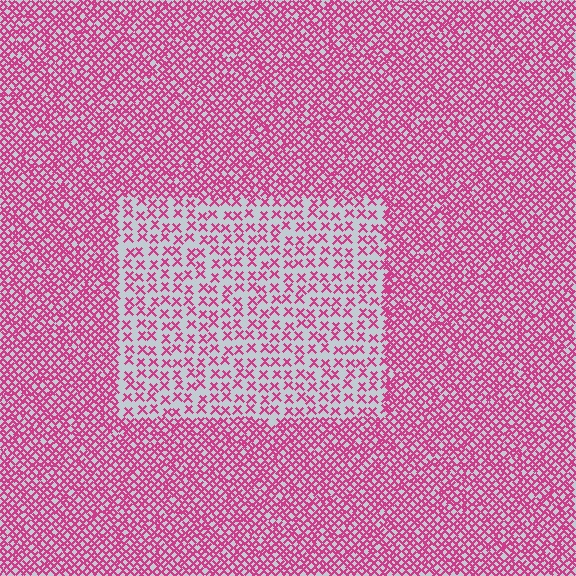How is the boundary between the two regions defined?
The boundary is defined by a change in element density (approximately 2.4x ratio). All elements are the same color, size, and shape.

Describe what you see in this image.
The image contains small magenta elements arranged at two different densities. A rectangle-shaped region is visible where the elements are less densely packed than the surrounding area.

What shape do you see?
I see a rectangle.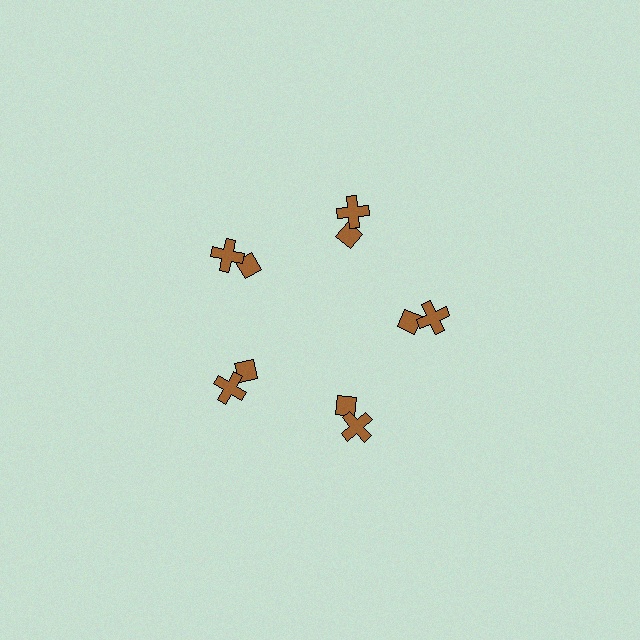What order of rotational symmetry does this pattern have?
This pattern has 5-fold rotational symmetry.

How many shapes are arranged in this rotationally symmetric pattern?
There are 10 shapes, arranged in 5 groups of 2.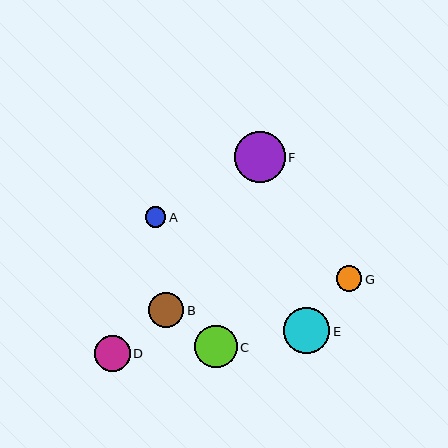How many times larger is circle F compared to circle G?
Circle F is approximately 2.0 times the size of circle G.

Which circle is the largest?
Circle F is the largest with a size of approximately 51 pixels.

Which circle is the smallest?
Circle A is the smallest with a size of approximately 20 pixels.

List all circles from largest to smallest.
From largest to smallest: F, E, C, D, B, G, A.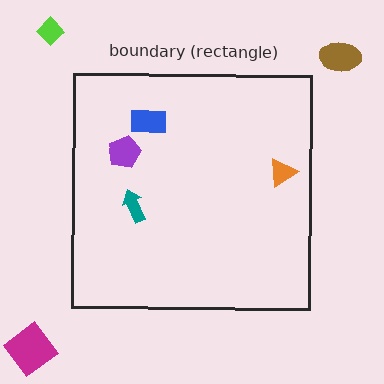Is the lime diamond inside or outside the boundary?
Outside.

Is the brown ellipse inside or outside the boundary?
Outside.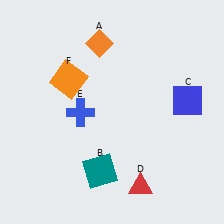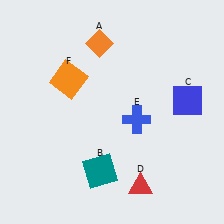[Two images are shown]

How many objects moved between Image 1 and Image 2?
1 object moved between the two images.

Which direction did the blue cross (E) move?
The blue cross (E) moved right.